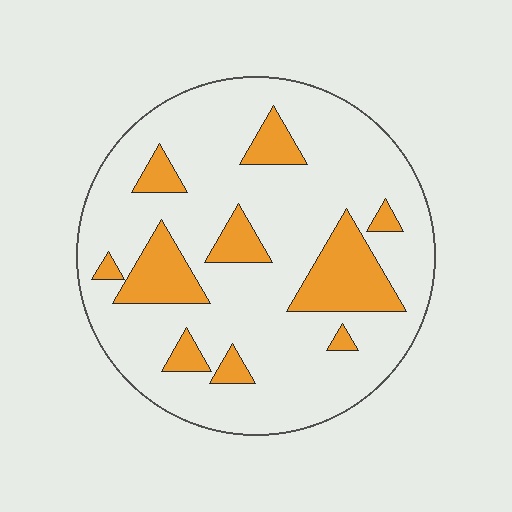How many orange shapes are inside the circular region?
10.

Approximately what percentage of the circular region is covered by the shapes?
Approximately 20%.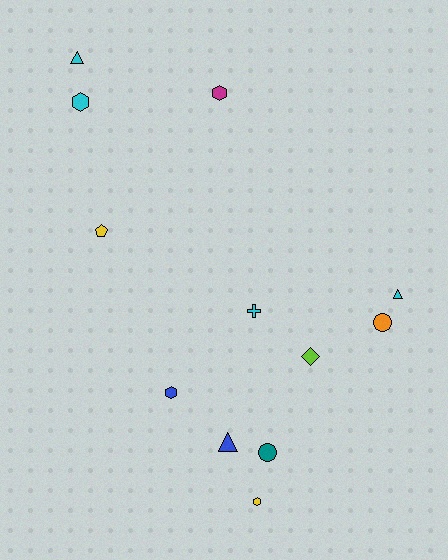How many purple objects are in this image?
There are no purple objects.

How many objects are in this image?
There are 12 objects.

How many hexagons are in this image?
There are 4 hexagons.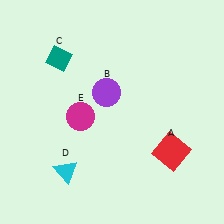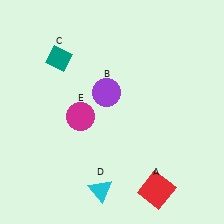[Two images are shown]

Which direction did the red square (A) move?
The red square (A) moved down.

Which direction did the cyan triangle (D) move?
The cyan triangle (D) moved right.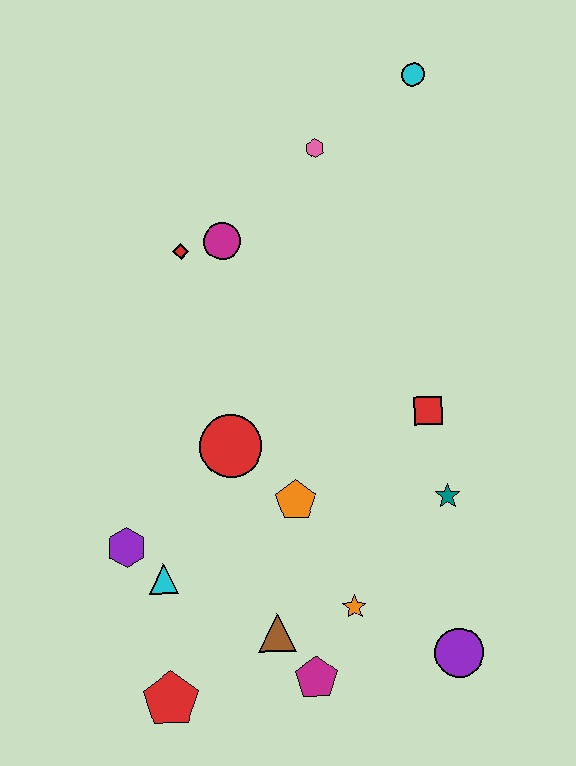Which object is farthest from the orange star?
The cyan circle is farthest from the orange star.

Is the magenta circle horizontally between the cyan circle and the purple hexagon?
Yes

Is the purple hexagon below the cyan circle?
Yes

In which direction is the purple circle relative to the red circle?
The purple circle is to the right of the red circle.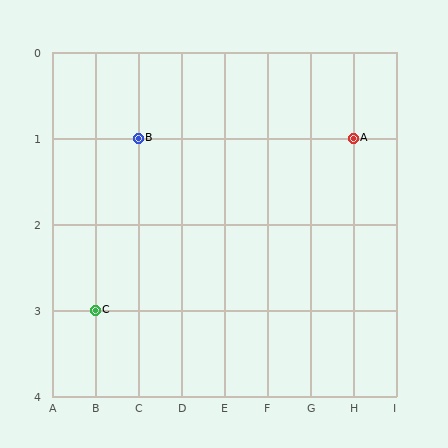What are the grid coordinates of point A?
Point A is at grid coordinates (H, 1).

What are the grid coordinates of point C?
Point C is at grid coordinates (B, 3).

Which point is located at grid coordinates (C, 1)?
Point B is at (C, 1).